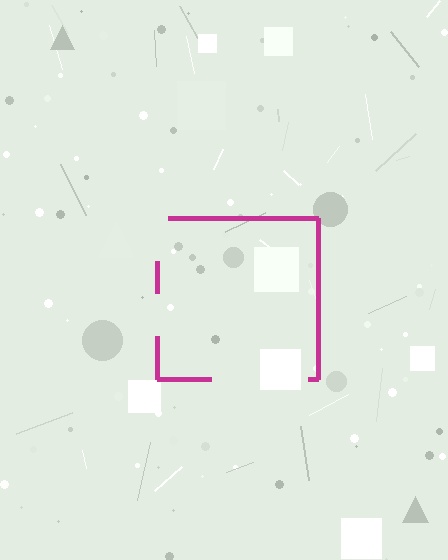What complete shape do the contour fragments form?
The contour fragments form a square.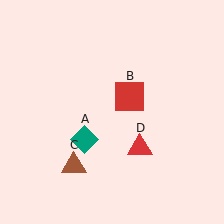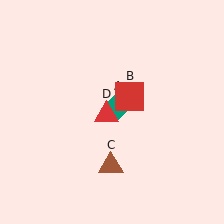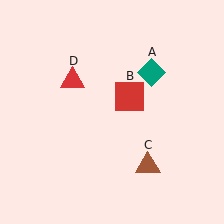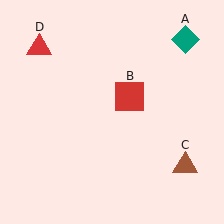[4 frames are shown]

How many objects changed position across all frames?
3 objects changed position: teal diamond (object A), brown triangle (object C), red triangle (object D).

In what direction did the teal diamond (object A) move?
The teal diamond (object A) moved up and to the right.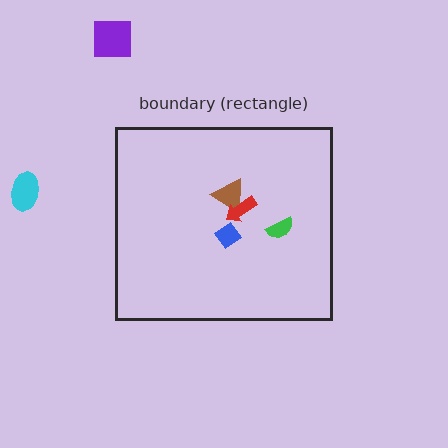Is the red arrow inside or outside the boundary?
Inside.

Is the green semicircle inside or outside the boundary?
Inside.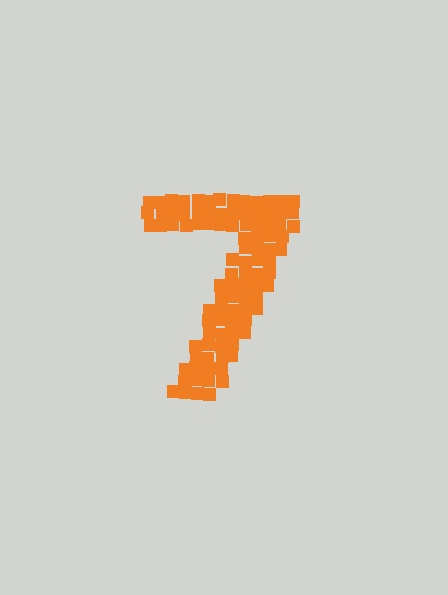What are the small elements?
The small elements are squares.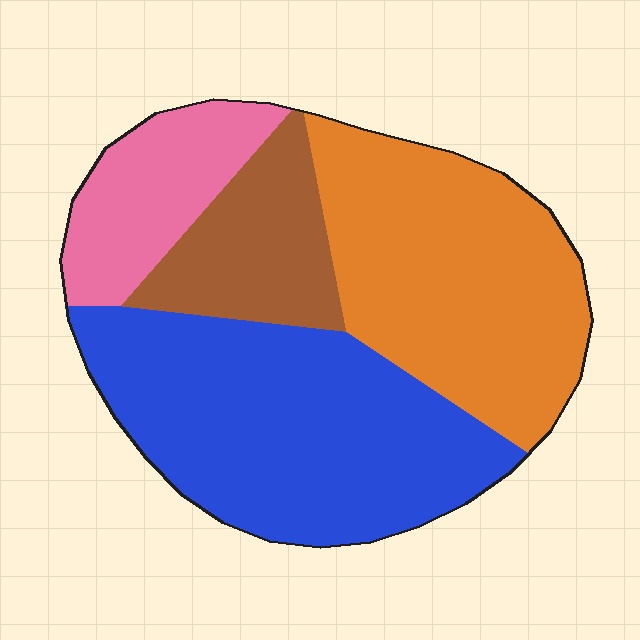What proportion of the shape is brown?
Brown covers 14% of the shape.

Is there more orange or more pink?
Orange.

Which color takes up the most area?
Blue, at roughly 40%.